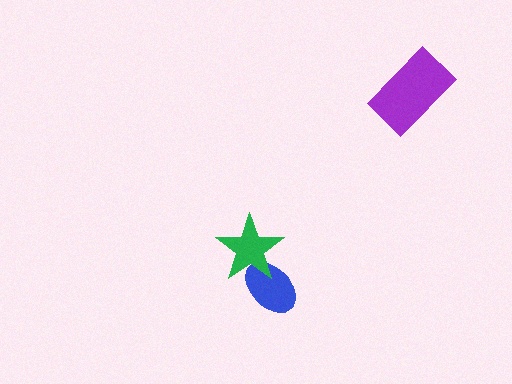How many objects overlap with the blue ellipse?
1 object overlaps with the blue ellipse.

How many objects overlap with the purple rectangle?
0 objects overlap with the purple rectangle.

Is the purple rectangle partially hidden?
No, no other shape covers it.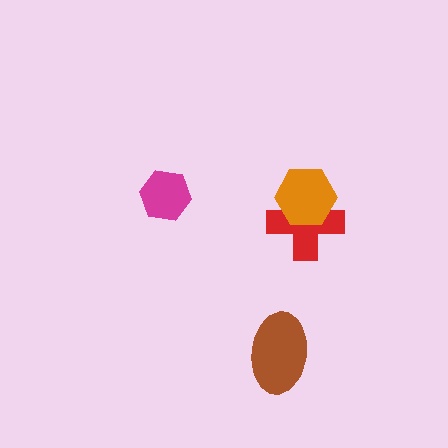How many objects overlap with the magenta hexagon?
0 objects overlap with the magenta hexagon.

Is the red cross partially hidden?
Yes, it is partially covered by another shape.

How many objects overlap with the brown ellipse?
0 objects overlap with the brown ellipse.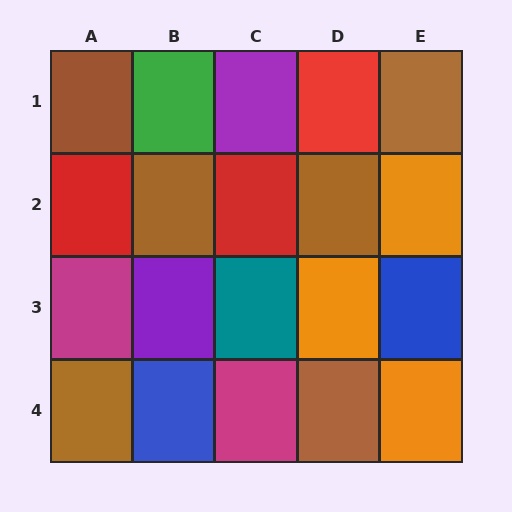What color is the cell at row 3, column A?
Magenta.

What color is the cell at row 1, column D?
Red.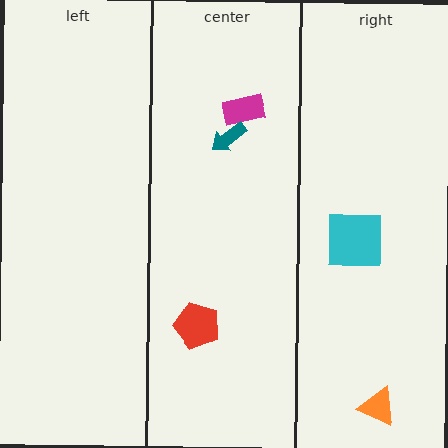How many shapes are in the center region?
3.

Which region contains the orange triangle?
The right region.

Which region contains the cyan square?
The right region.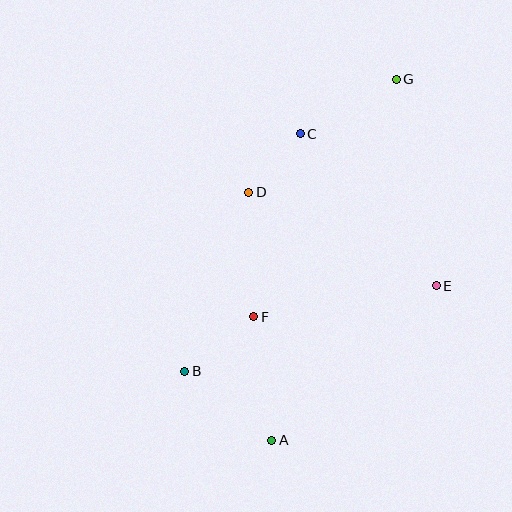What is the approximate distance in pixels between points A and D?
The distance between A and D is approximately 249 pixels.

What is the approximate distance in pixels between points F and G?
The distance between F and G is approximately 277 pixels.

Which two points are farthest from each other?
Points A and G are farthest from each other.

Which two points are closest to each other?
Points C and D are closest to each other.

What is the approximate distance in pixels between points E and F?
The distance between E and F is approximately 185 pixels.